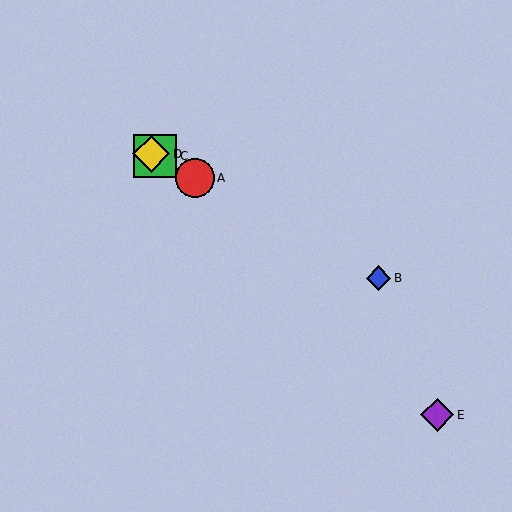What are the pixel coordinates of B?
Object B is at (378, 278).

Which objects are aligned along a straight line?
Objects A, B, C, D are aligned along a straight line.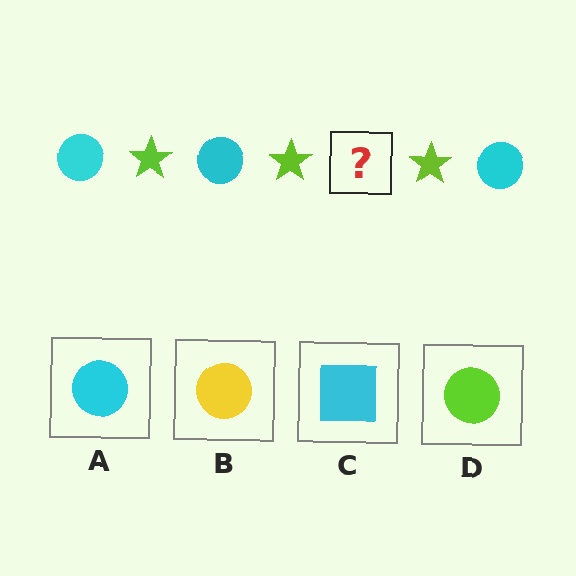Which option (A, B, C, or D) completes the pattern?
A.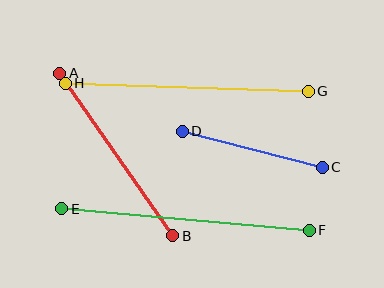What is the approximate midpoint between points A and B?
The midpoint is at approximately (116, 155) pixels.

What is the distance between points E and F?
The distance is approximately 248 pixels.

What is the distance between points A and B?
The distance is approximately 198 pixels.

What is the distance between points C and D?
The distance is approximately 144 pixels.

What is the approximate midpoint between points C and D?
The midpoint is at approximately (252, 149) pixels.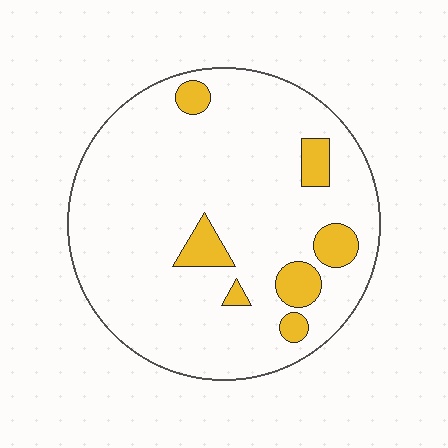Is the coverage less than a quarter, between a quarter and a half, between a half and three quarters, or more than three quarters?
Less than a quarter.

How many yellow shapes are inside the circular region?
7.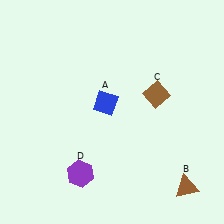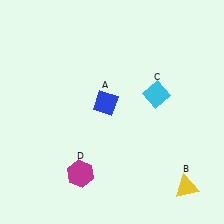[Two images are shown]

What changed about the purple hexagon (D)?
In Image 1, D is purple. In Image 2, it changed to magenta.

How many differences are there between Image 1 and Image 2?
There are 3 differences between the two images.